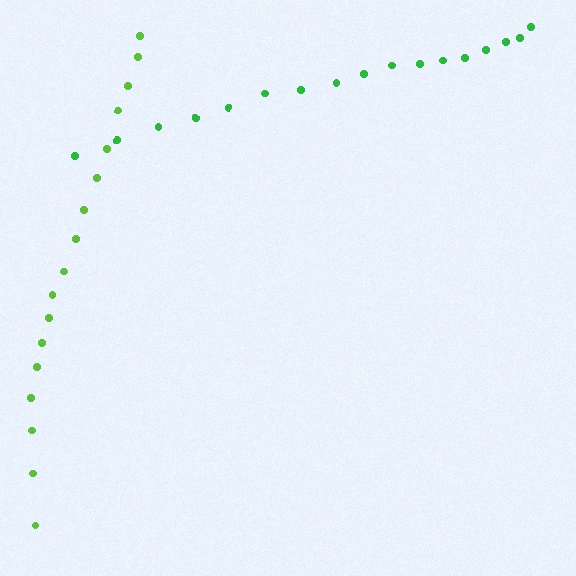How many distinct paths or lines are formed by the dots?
There are 2 distinct paths.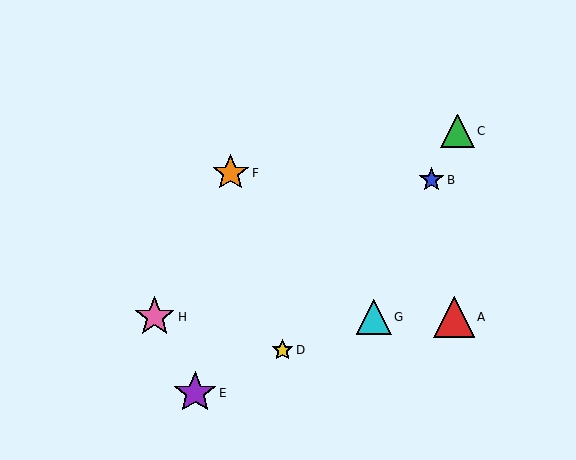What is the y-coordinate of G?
Object G is at y≈317.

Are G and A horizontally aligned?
Yes, both are at y≈317.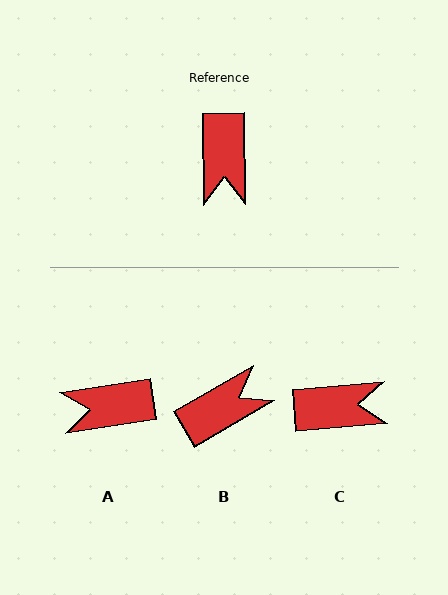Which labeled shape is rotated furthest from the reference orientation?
B, about 120 degrees away.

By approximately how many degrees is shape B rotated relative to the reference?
Approximately 120 degrees counter-clockwise.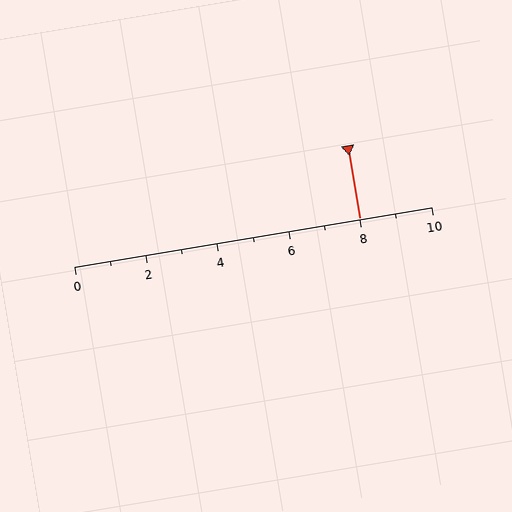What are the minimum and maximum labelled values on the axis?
The axis runs from 0 to 10.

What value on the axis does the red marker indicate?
The marker indicates approximately 8.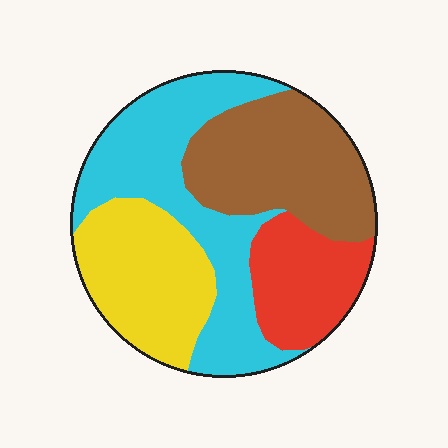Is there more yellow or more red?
Yellow.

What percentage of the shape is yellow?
Yellow covers around 25% of the shape.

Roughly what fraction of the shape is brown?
Brown covers roughly 25% of the shape.